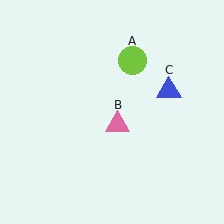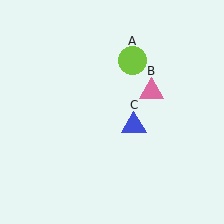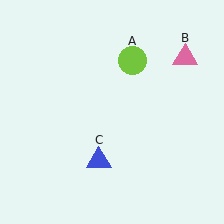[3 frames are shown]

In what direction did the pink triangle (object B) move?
The pink triangle (object B) moved up and to the right.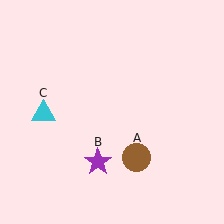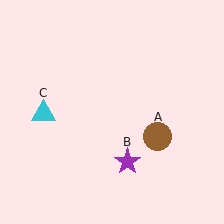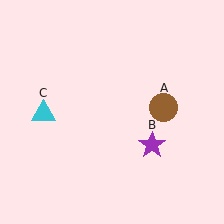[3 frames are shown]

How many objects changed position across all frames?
2 objects changed position: brown circle (object A), purple star (object B).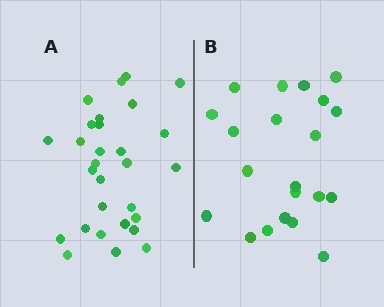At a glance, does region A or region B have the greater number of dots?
Region A (the left region) has more dots.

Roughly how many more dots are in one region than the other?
Region A has roughly 8 or so more dots than region B.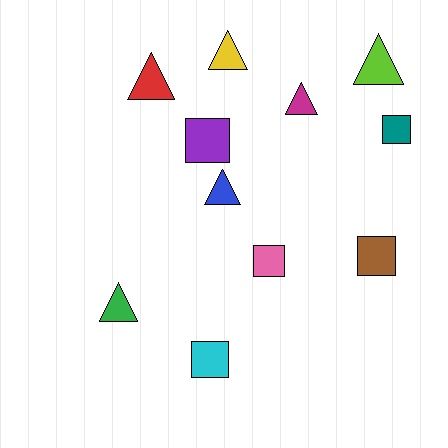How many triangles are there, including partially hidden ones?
There are 6 triangles.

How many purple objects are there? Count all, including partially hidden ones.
There is 1 purple object.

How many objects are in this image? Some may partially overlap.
There are 11 objects.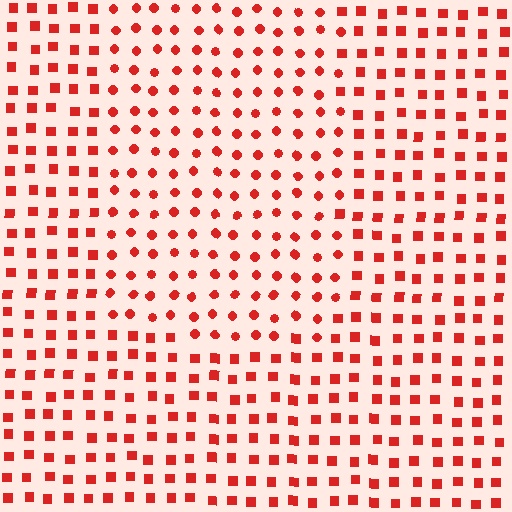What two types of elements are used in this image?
The image uses circles inside the rectangle region and squares outside it.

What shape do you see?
I see a rectangle.